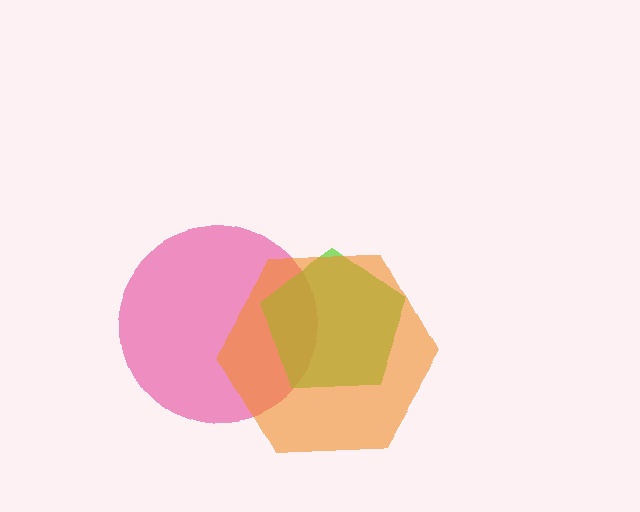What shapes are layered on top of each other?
The layered shapes are: a pink circle, a lime pentagon, an orange hexagon.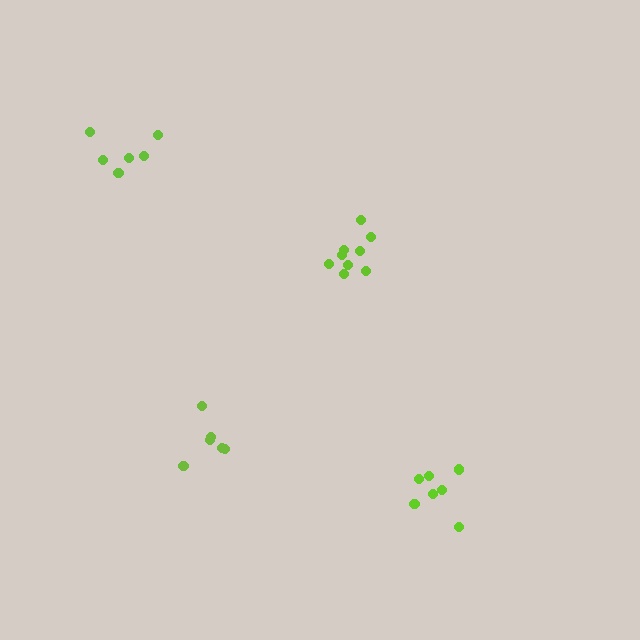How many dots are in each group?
Group 1: 6 dots, Group 2: 6 dots, Group 3: 9 dots, Group 4: 7 dots (28 total).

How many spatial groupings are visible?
There are 4 spatial groupings.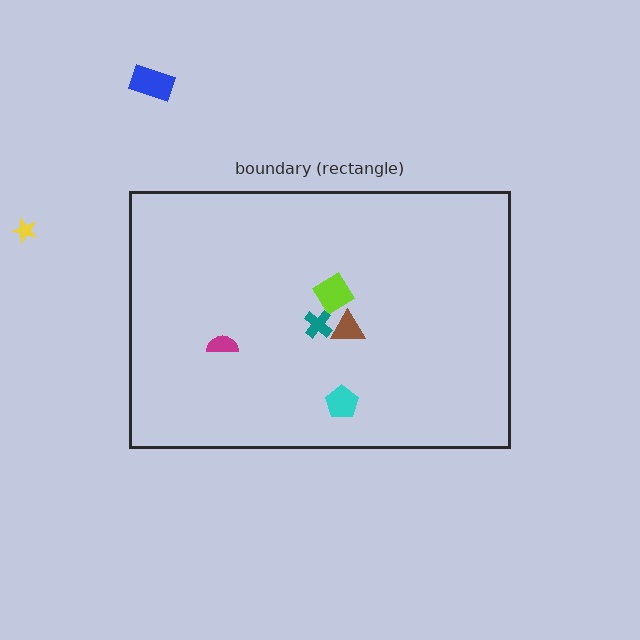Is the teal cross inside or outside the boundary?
Inside.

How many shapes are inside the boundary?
5 inside, 2 outside.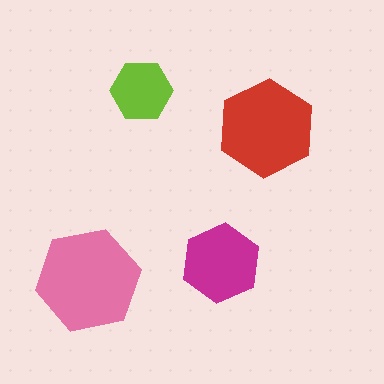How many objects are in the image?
There are 4 objects in the image.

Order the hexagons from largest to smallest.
the pink one, the red one, the magenta one, the lime one.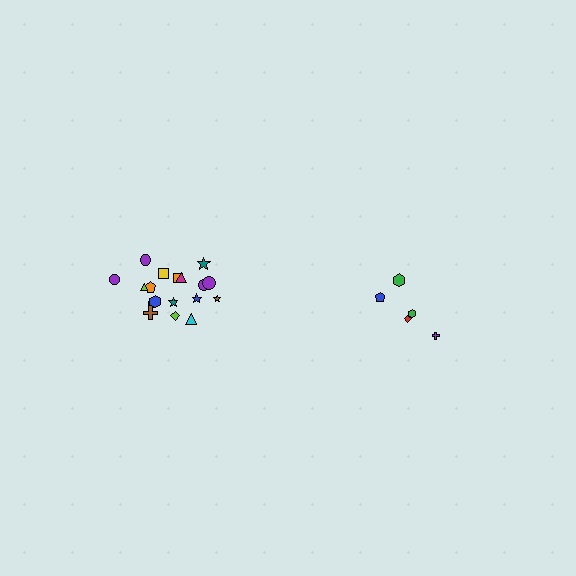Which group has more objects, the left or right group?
The left group.